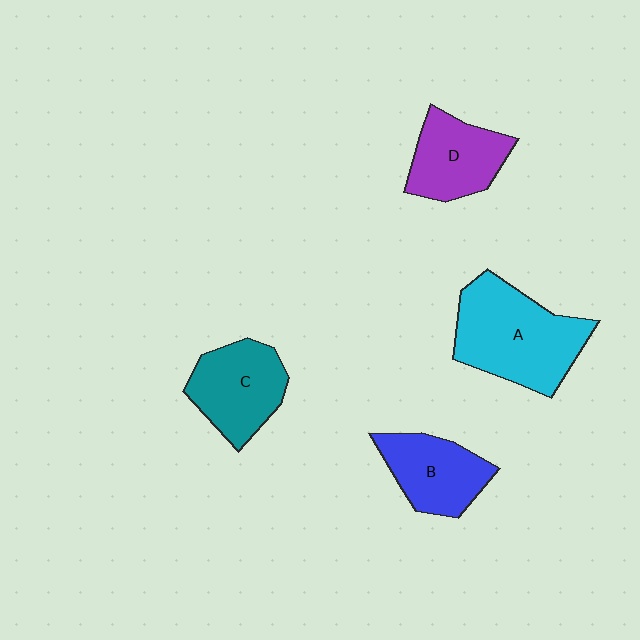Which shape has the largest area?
Shape A (cyan).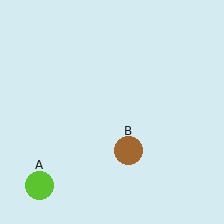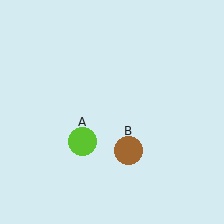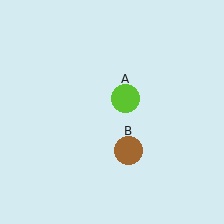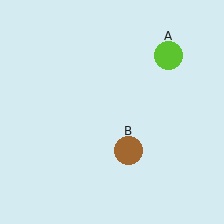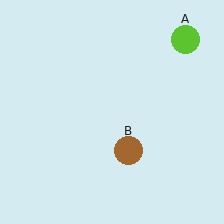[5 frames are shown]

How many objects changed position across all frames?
1 object changed position: lime circle (object A).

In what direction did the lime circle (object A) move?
The lime circle (object A) moved up and to the right.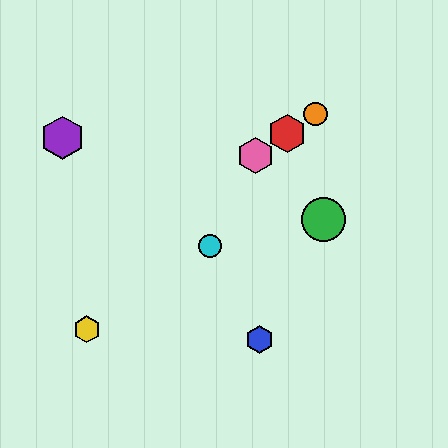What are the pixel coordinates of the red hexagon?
The red hexagon is at (287, 133).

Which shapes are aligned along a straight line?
The red hexagon, the orange circle, the pink hexagon are aligned along a straight line.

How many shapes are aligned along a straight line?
3 shapes (the red hexagon, the orange circle, the pink hexagon) are aligned along a straight line.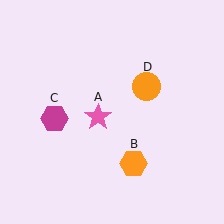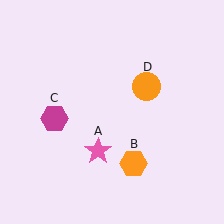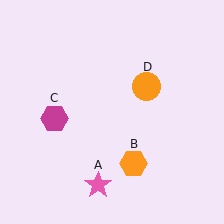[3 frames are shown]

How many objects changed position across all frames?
1 object changed position: pink star (object A).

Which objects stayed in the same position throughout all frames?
Orange hexagon (object B) and magenta hexagon (object C) and orange circle (object D) remained stationary.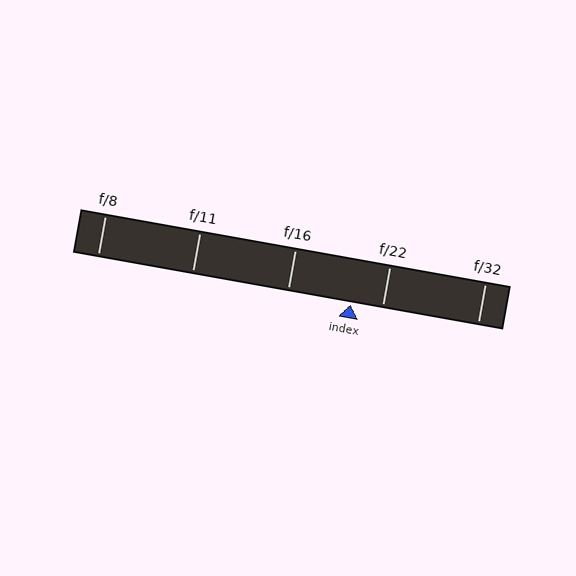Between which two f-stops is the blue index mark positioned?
The index mark is between f/16 and f/22.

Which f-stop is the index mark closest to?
The index mark is closest to f/22.